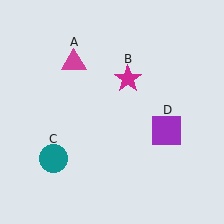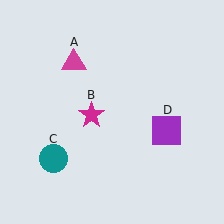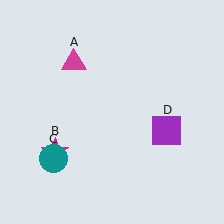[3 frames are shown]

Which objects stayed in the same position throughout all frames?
Magenta triangle (object A) and teal circle (object C) and purple square (object D) remained stationary.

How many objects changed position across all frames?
1 object changed position: magenta star (object B).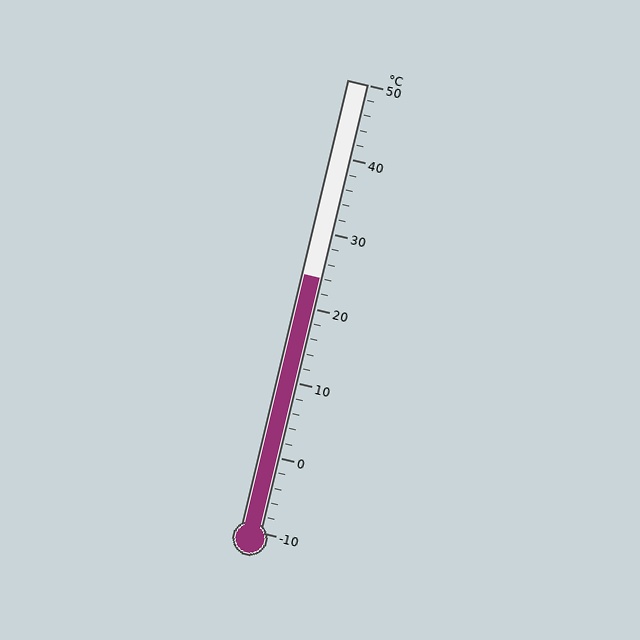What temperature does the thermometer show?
The thermometer shows approximately 24°C.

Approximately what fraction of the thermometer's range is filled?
The thermometer is filled to approximately 55% of its range.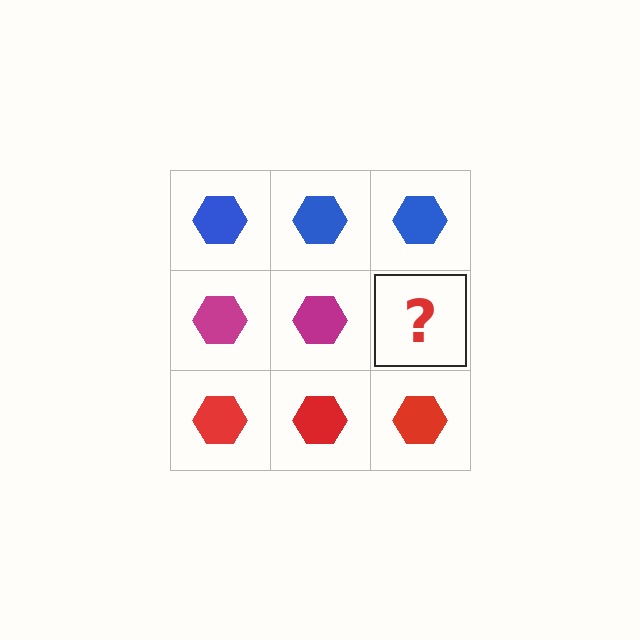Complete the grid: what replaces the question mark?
The question mark should be replaced with a magenta hexagon.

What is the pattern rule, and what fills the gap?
The rule is that each row has a consistent color. The gap should be filled with a magenta hexagon.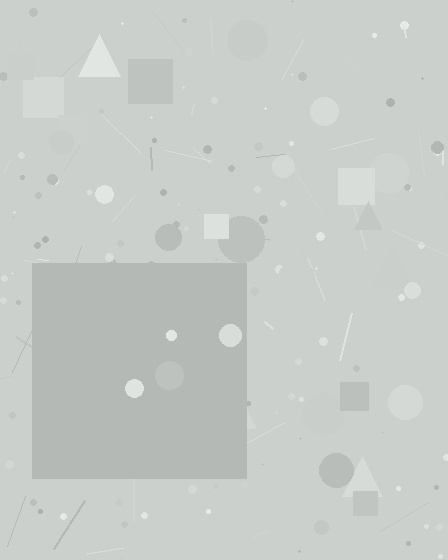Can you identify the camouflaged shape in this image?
The camouflaged shape is a square.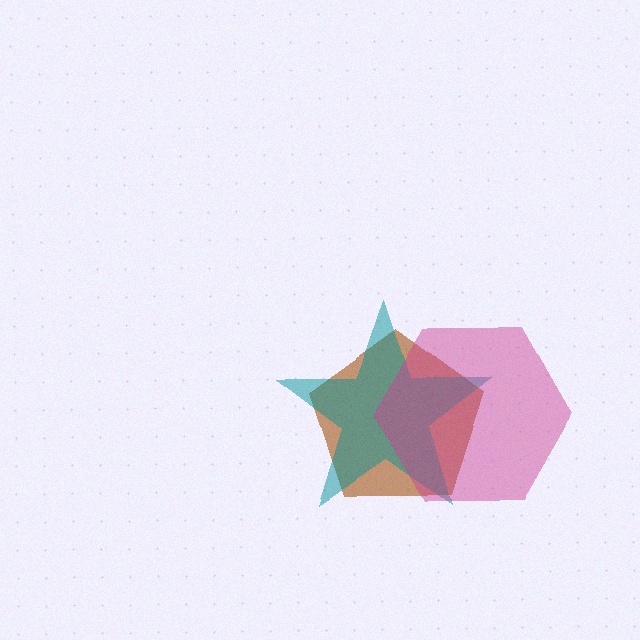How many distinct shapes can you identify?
There are 3 distinct shapes: a brown pentagon, a teal star, a magenta hexagon.